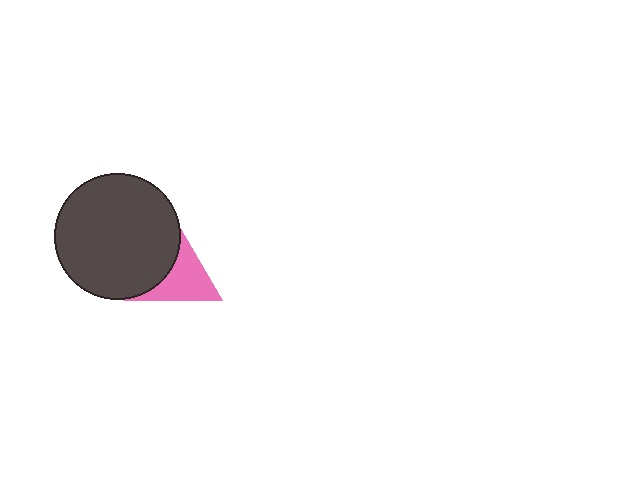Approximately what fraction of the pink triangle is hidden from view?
Roughly 42% of the pink triangle is hidden behind the dark gray circle.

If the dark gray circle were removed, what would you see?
You would see the complete pink triangle.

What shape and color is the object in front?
The object in front is a dark gray circle.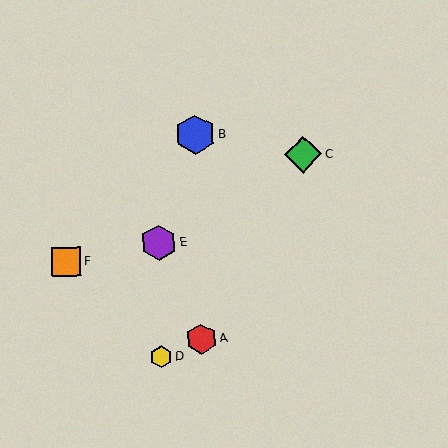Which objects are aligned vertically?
Objects A, B are aligned vertically.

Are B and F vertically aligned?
No, B is at x≈195 and F is at x≈66.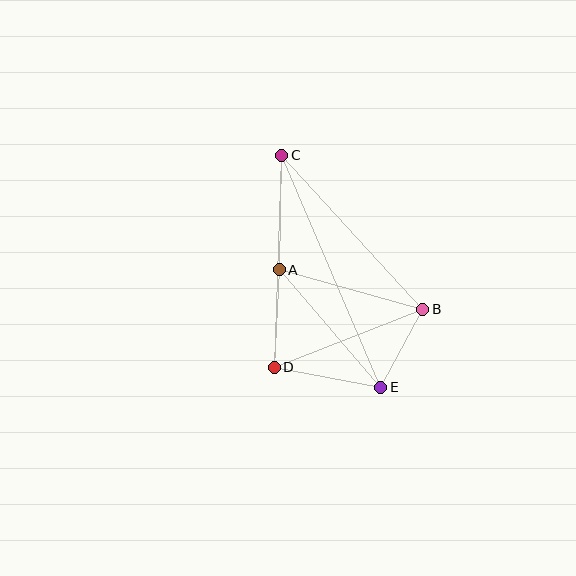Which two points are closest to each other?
Points B and E are closest to each other.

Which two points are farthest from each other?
Points C and E are farthest from each other.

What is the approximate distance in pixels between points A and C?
The distance between A and C is approximately 114 pixels.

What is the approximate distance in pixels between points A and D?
The distance between A and D is approximately 98 pixels.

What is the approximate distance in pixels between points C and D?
The distance between C and D is approximately 212 pixels.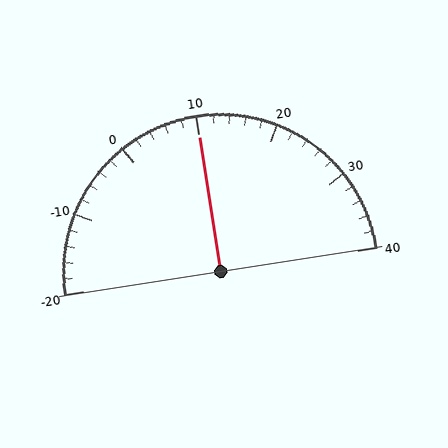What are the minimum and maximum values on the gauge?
The gauge ranges from -20 to 40.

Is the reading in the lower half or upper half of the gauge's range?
The reading is in the upper half of the range (-20 to 40).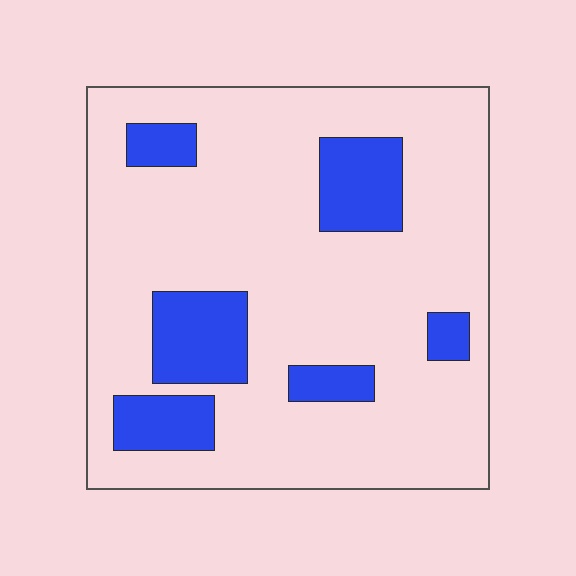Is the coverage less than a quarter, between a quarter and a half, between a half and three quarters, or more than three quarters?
Less than a quarter.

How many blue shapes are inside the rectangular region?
6.